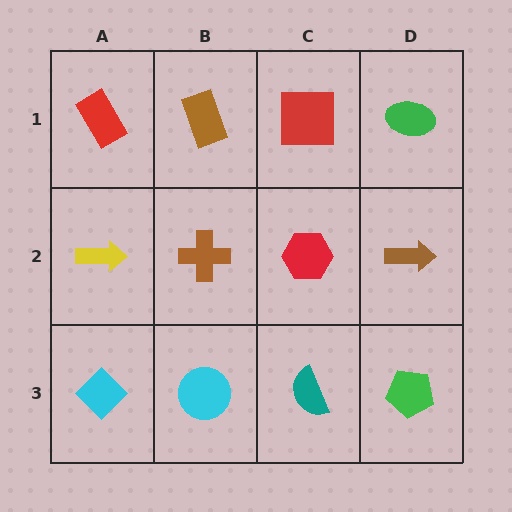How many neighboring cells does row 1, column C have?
3.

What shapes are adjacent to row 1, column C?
A red hexagon (row 2, column C), a brown rectangle (row 1, column B), a green ellipse (row 1, column D).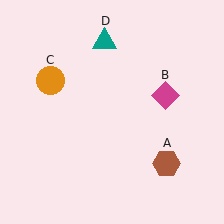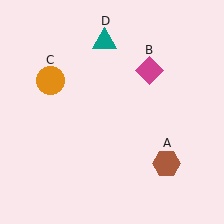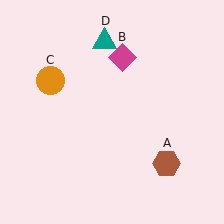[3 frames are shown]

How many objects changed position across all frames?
1 object changed position: magenta diamond (object B).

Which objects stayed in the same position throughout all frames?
Brown hexagon (object A) and orange circle (object C) and teal triangle (object D) remained stationary.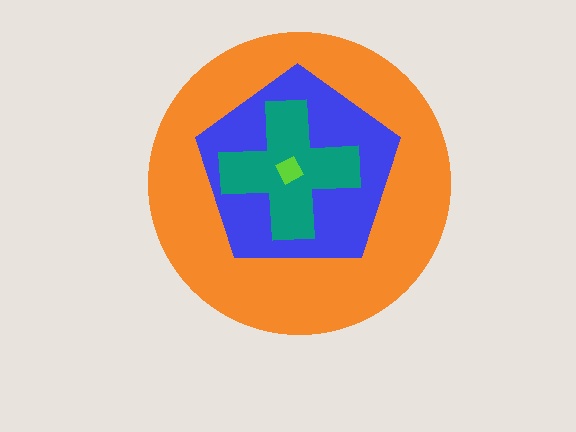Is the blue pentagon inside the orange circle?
Yes.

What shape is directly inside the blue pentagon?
The teal cross.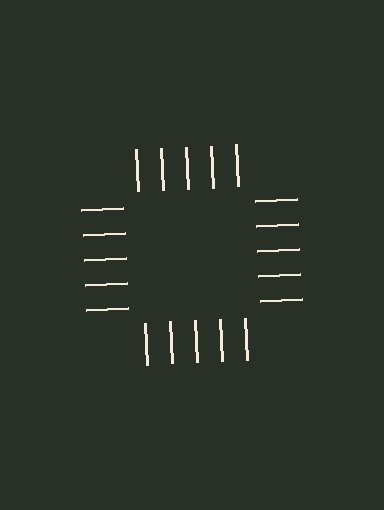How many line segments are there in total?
20 — 5 along each of the 4 edges.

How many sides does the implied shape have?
4 sides — the line-ends trace a square.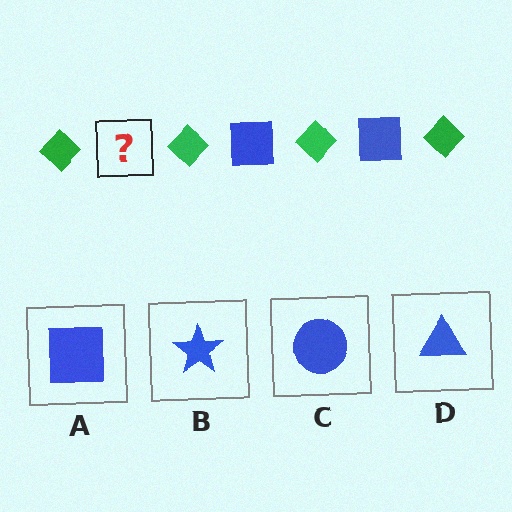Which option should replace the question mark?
Option A.